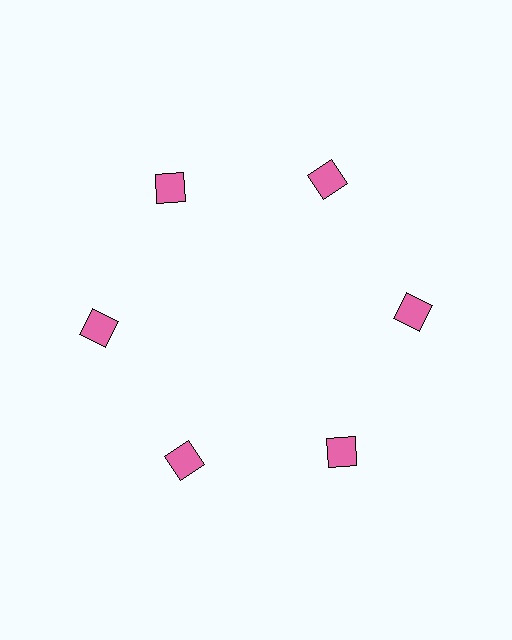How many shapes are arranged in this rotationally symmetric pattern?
There are 6 shapes, arranged in 6 groups of 1.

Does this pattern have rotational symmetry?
Yes, this pattern has 6-fold rotational symmetry. It looks the same after rotating 60 degrees around the center.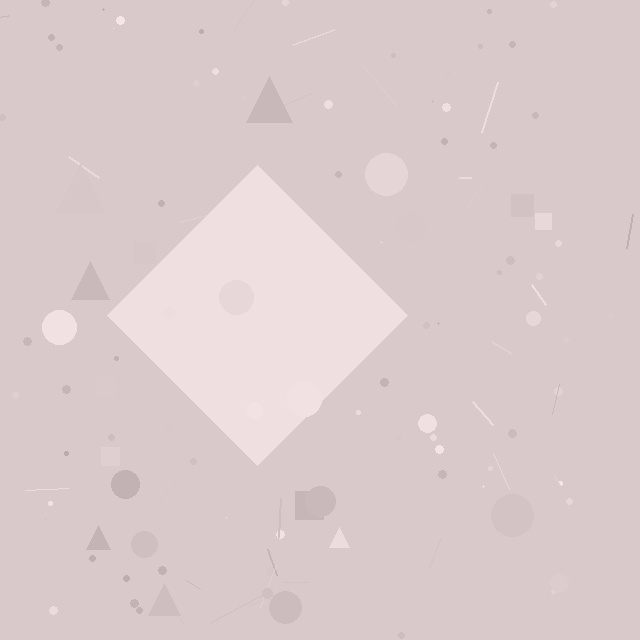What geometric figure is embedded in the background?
A diamond is embedded in the background.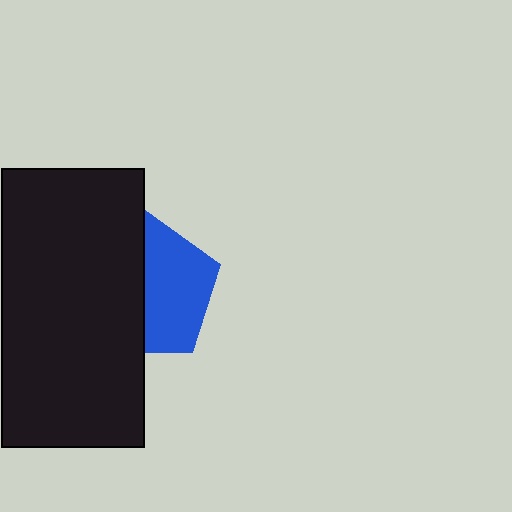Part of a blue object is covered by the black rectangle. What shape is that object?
It is a pentagon.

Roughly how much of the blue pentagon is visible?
About half of it is visible (roughly 50%).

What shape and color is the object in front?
The object in front is a black rectangle.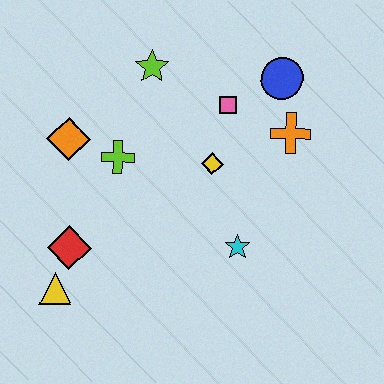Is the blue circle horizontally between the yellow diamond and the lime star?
No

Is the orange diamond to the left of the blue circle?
Yes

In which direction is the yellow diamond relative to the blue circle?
The yellow diamond is below the blue circle.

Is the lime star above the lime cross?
Yes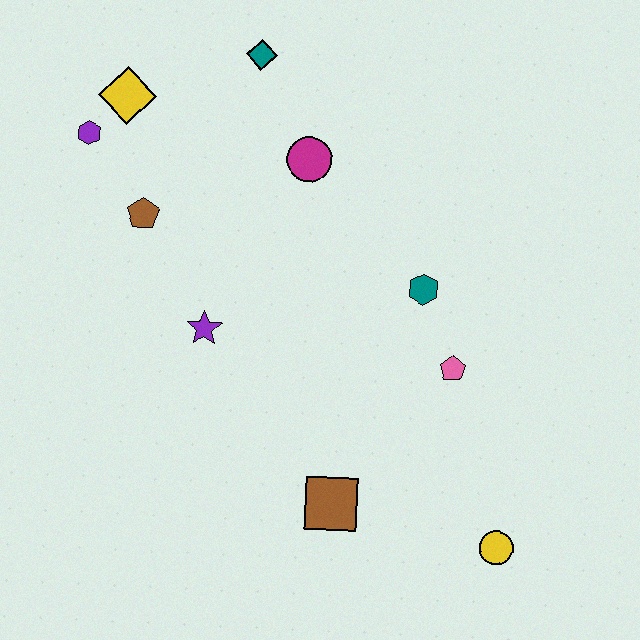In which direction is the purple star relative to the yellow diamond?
The purple star is below the yellow diamond.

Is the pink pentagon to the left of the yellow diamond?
No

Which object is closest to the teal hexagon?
The pink pentagon is closest to the teal hexagon.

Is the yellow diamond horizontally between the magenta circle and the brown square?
No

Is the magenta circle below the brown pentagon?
No